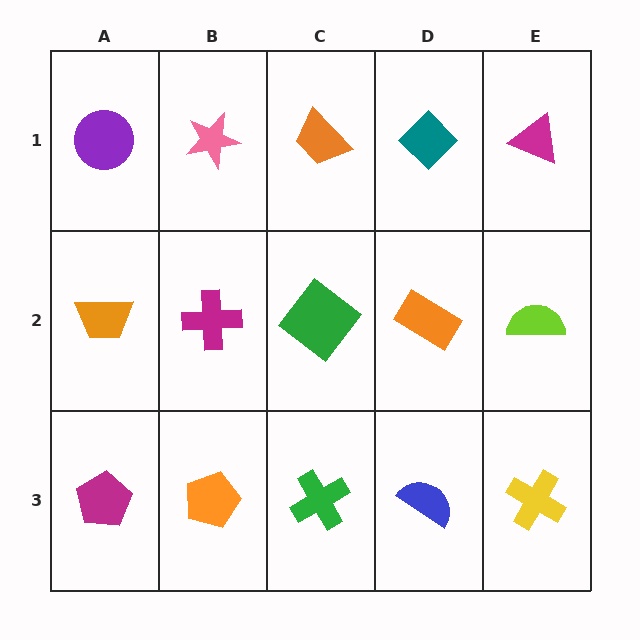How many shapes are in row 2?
5 shapes.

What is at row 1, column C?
An orange trapezoid.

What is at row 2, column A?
An orange trapezoid.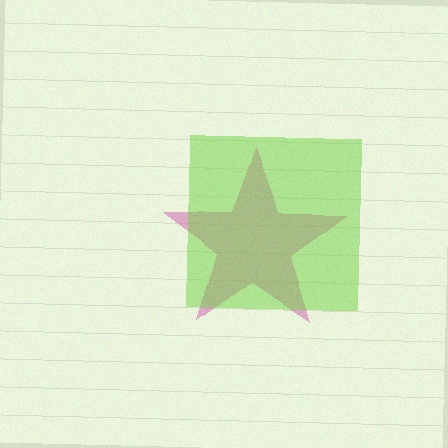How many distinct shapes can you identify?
There are 2 distinct shapes: a magenta star, a lime square.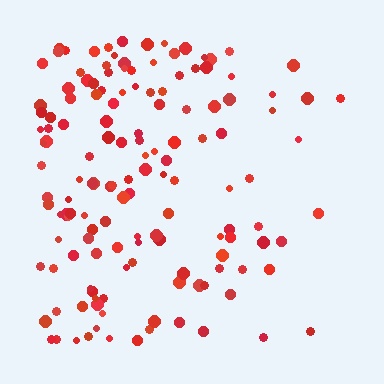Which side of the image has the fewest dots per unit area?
The right.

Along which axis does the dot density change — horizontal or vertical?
Horizontal.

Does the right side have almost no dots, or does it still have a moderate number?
Still a moderate number, just noticeably fewer than the left.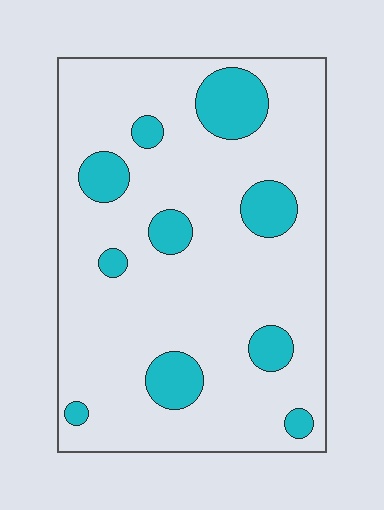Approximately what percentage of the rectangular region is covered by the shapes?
Approximately 15%.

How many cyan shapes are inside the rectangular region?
10.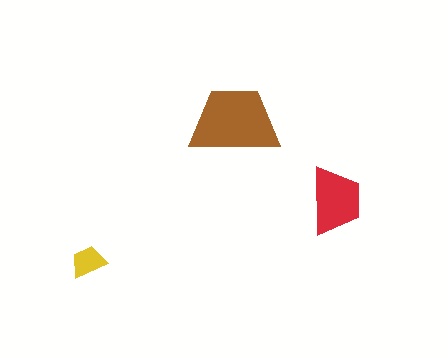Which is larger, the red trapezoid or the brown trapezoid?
The brown one.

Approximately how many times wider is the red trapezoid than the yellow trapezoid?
About 2 times wider.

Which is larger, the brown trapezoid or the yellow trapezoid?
The brown one.